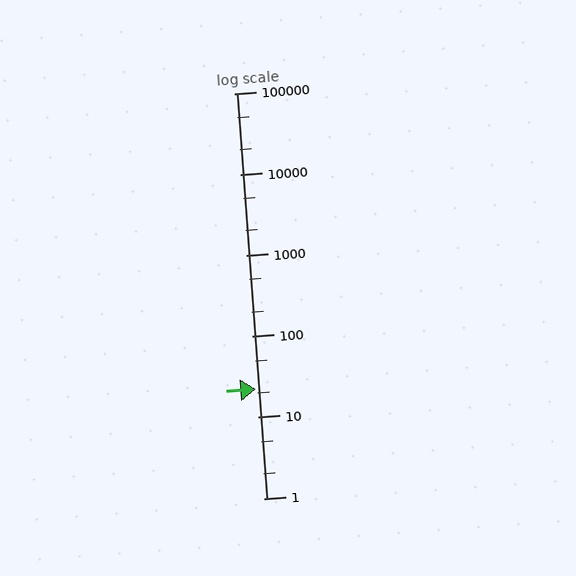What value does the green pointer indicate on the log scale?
The pointer indicates approximately 22.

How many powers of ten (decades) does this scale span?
The scale spans 5 decades, from 1 to 100000.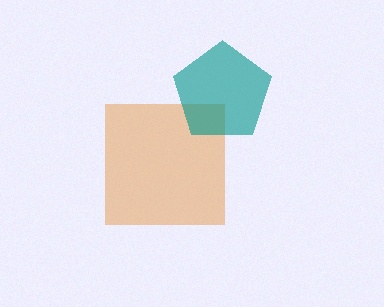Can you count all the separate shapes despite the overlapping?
Yes, there are 2 separate shapes.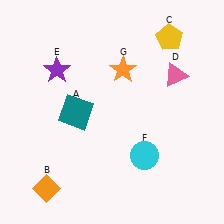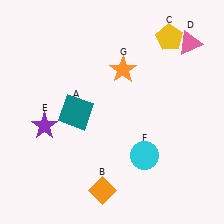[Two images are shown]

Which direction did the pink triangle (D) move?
The pink triangle (D) moved up.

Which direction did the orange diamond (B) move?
The orange diamond (B) moved right.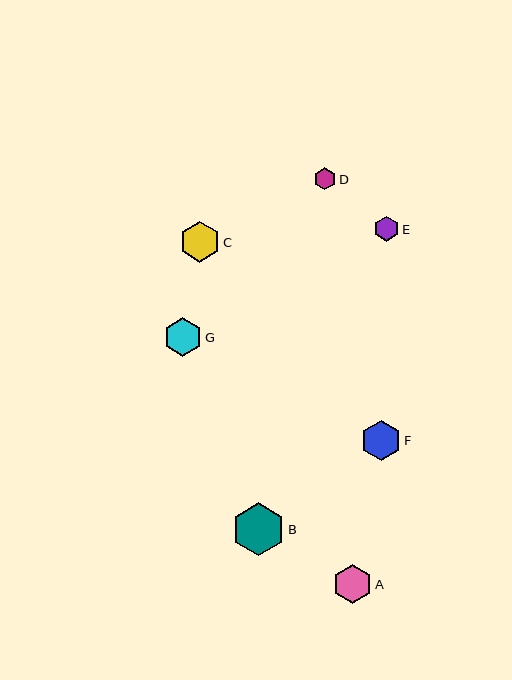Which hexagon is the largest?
Hexagon B is the largest with a size of approximately 53 pixels.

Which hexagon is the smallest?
Hexagon D is the smallest with a size of approximately 22 pixels.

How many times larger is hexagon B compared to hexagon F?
Hexagon B is approximately 1.3 times the size of hexagon F.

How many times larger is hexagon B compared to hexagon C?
Hexagon B is approximately 1.3 times the size of hexagon C.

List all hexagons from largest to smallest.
From largest to smallest: B, C, F, G, A, E, D.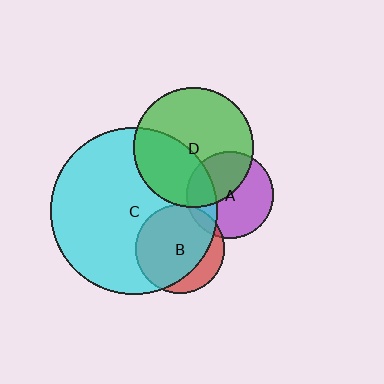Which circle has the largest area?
Circle C (cyan).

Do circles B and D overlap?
Yes.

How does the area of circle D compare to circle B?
Approximately 1.8 times.